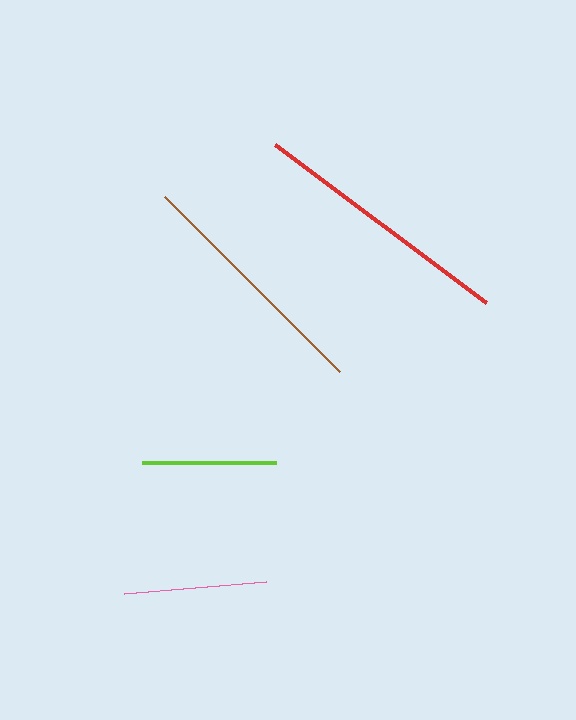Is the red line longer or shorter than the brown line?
The red line is longer than the brown line.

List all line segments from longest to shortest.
From longest to shortest: red, brown, pink, lime.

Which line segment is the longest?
The red line is the longest at approximately 263 pixels.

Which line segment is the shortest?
The lime line is the shortest at approximately 134 pixels.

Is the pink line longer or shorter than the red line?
The red line is longer than the pink line.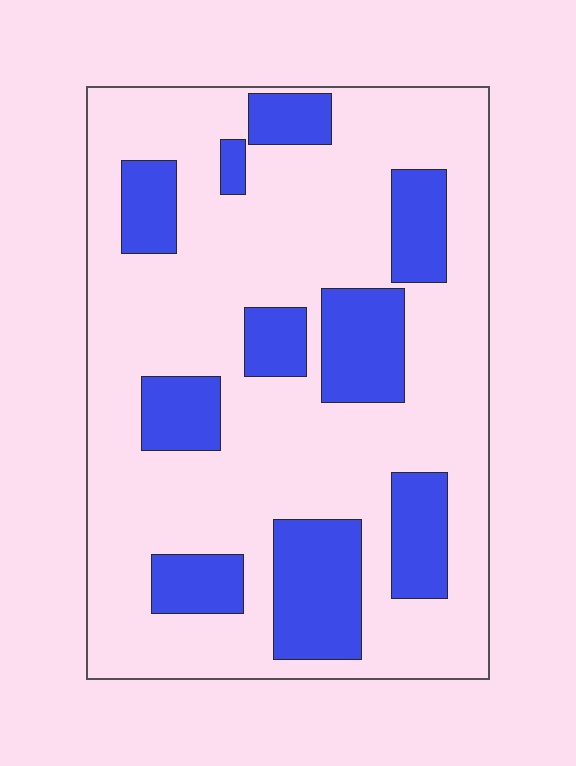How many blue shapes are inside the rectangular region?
10.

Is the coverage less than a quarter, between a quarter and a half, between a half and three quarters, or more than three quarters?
Between a quarter and a half.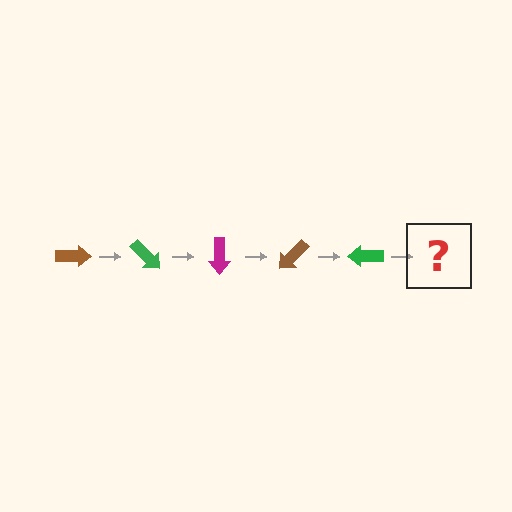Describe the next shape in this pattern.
It should be a magenta arrow, rotated 225 degrees from the start.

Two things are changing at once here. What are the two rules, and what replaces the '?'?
The two rules are that it rotates 45 degrees each step and the color cycles through brown, green, and magenta. The '?' should be a magenta arrow, rotated 225 degrees from the start.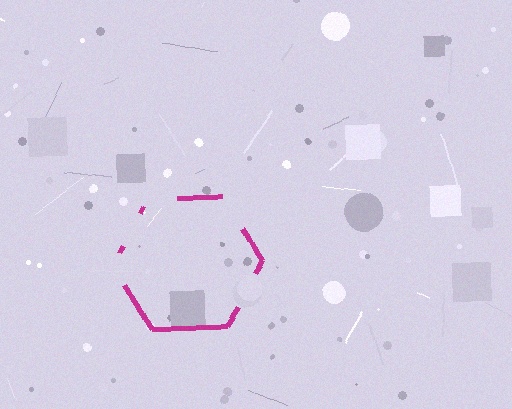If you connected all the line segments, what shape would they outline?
They would outline a hexagon.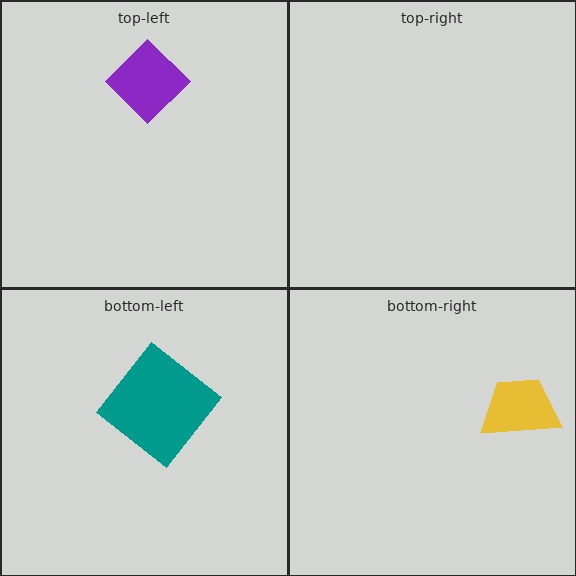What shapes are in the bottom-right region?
The yellow trapezoid.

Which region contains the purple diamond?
The top-left region.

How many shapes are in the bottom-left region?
1.